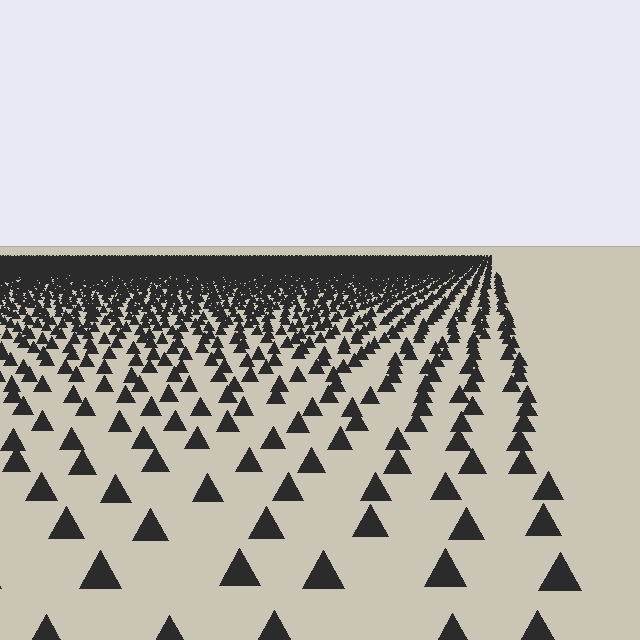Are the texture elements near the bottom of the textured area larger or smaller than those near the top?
Larger. Near the bottom, elements are closer to the viewer and appear at a bigger on-screen size.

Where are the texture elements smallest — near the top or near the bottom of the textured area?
Near the top.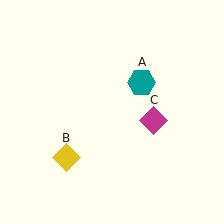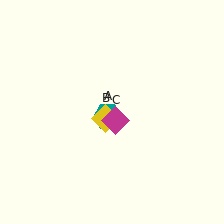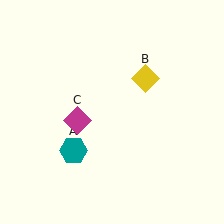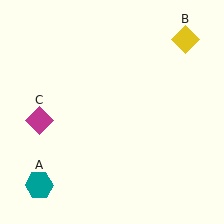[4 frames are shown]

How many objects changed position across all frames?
3 objects changed position: teal hexagon (object A), yellow diamond (object B), magenta diamond (object C).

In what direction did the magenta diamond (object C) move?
The magenta diamond (object C) moved left.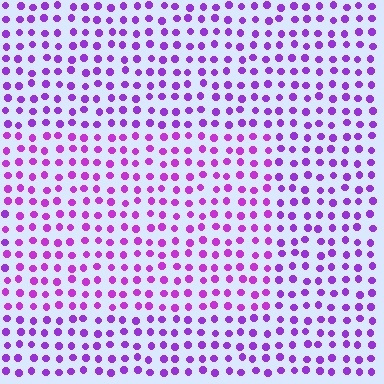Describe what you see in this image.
The image is filled with small purple elements in a uniform arrangement. A rectangle-shaped region is visible where the elements are tinted to a slightly different hue, forming a subtle color boundary.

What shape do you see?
I see a rectangle.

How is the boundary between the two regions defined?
The boundary is defined purely by a slight shift in hue (about 17 degrees). Spacing, size, and orientation are identical on both sides.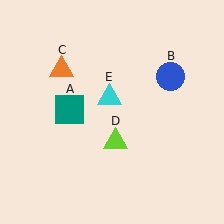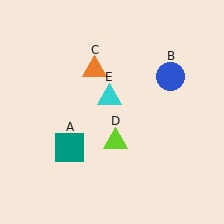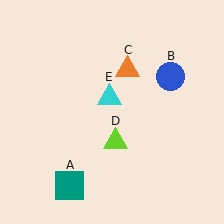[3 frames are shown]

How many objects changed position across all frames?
2 objects changed position: teal square (object A), orange triangle (object C).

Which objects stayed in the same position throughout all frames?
Blue circle (object B) and lime triangle (object D) and cyan triangle (object E) remained stationary.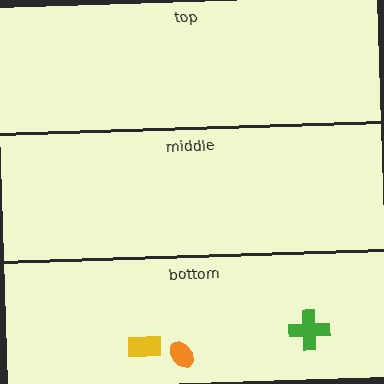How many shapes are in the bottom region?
3.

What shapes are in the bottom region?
The orange ellipse, the yellow rectangle, the green cross.